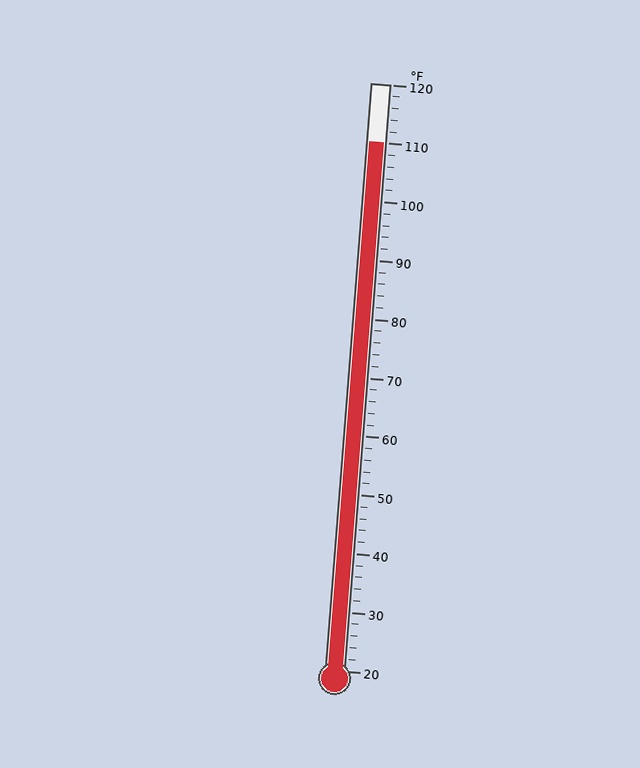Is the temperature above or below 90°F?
The temperature is above 90°F.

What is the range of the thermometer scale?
The thermometer scale ranges from 20°F to 120°F.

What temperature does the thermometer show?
The thermometer shows approximately 110°F.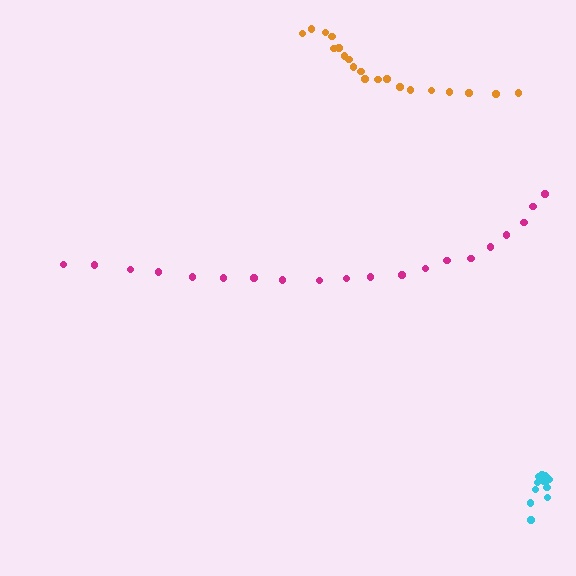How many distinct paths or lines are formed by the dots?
There are 3 distinct paths.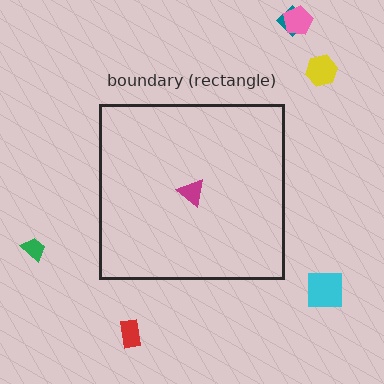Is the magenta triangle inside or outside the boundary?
Inside.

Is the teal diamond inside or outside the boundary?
Outside.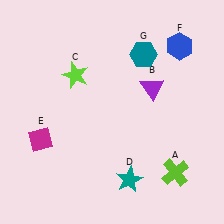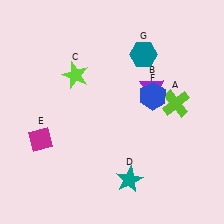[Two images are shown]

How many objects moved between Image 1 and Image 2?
2 objects moved between the two images.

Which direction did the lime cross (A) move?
The lime cross (A) moved up.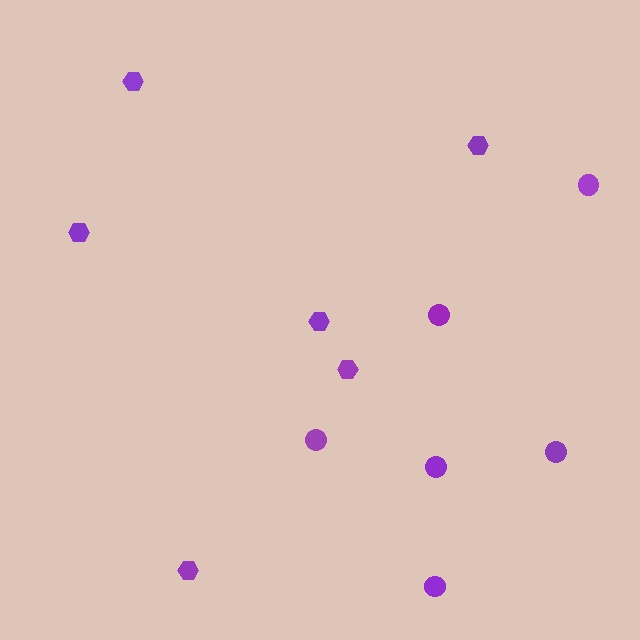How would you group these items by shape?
There are 2 groups: one group of circles (6) and one group of hexagons (6).